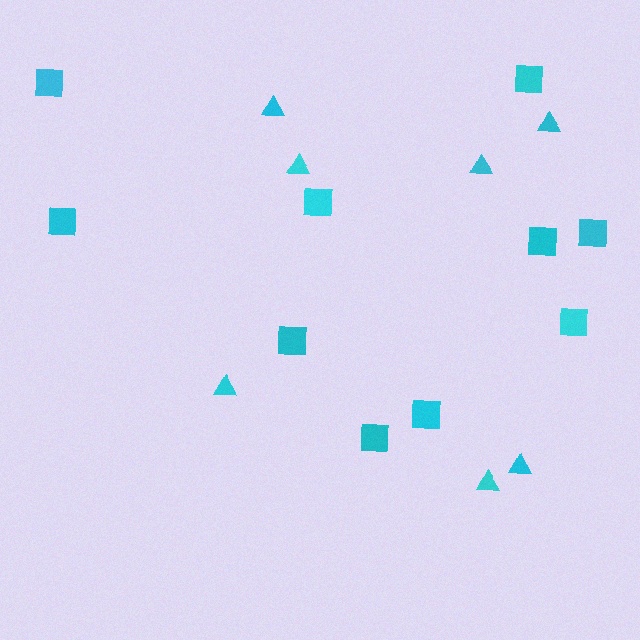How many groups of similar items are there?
There are 2 groups: one group of squares (10) and one group of triangles (7).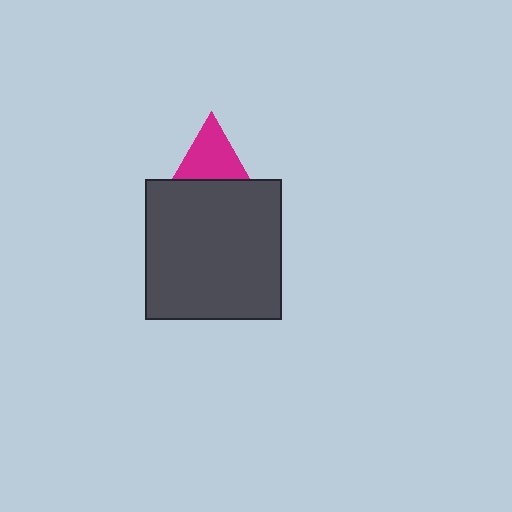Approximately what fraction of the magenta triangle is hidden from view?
Roughly 51% of the magenta triangle is hidden behind the dark gray rectangle.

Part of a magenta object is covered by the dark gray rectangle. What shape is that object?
It is a triangle.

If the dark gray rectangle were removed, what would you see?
You would see the complete magenta triangle.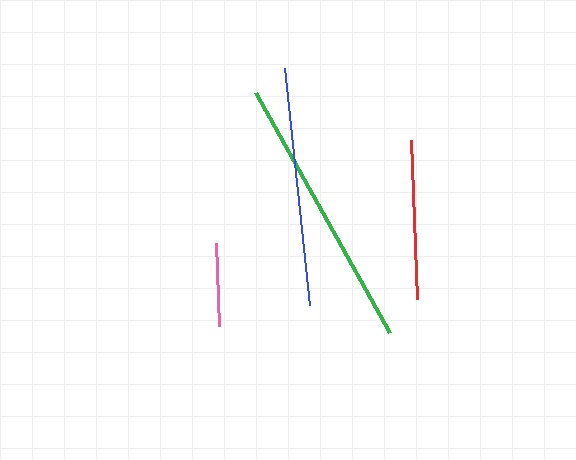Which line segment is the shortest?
The pink line is the shortest at approximately 83 pixels.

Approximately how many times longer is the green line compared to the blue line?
The green line is approximately 1.2 times the length of the blue line.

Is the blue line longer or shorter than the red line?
The blue line is longer than the red line.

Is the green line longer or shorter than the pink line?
The green line is longer than the pink line.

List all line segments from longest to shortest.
From longest to shortest: green, blue, red, pink.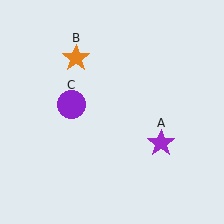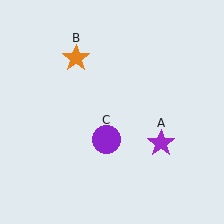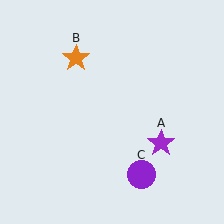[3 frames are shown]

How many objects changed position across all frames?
1 object changed position: purple circle (object C).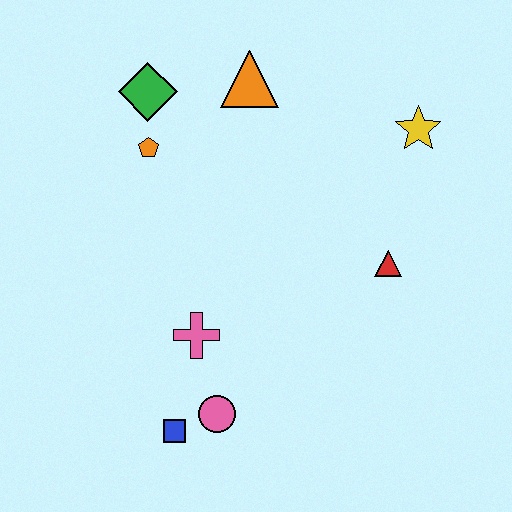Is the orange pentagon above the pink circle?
Yes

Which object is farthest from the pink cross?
The yellow star is farthest from the pink cross.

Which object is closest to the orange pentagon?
The green diamond is closest to the orange pentagon.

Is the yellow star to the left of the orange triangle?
No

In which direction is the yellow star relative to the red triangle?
The yellow star is above the red triangle.